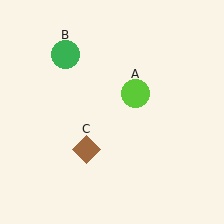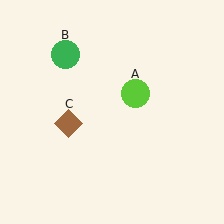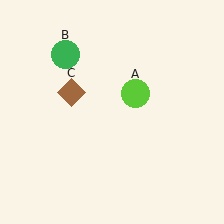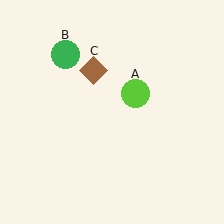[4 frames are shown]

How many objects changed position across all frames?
1 object changed position: brown diamond (object C).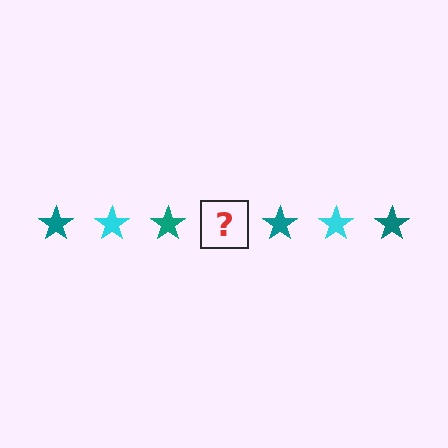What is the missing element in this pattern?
The missing element is a cyan star.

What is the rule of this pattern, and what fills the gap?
The rule is that the pattern cycles through teal, cyan stars. The gap should be filled with a cyan star.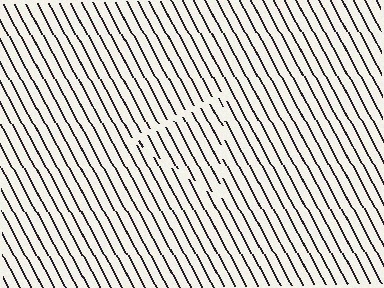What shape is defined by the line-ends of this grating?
An illusory triangle. The interior of the shape contains the same grating, shifted by half a period — the contour is defined by the phase discontinuity where line-ends from the inner and outer gratings abut.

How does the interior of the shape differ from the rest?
The interior of the shape contains the same grating, shifted by half a period — the contour is defined by the phase discontinuity where line-ends from the inner and outer gratings abut.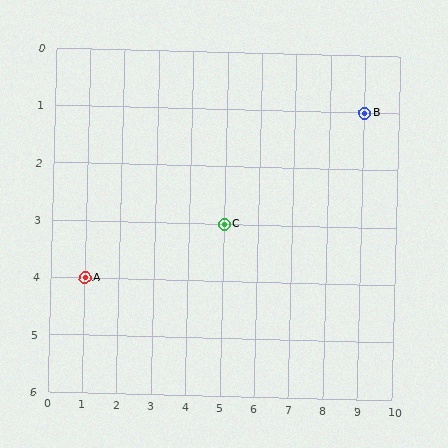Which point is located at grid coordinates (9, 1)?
Point B is at (9, 1).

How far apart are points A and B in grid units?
Points A and B are 8 columns and 3 rows apart (about 8.5 grid units diagonally).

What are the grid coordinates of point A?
Point A is at grid coordinates (1, 4).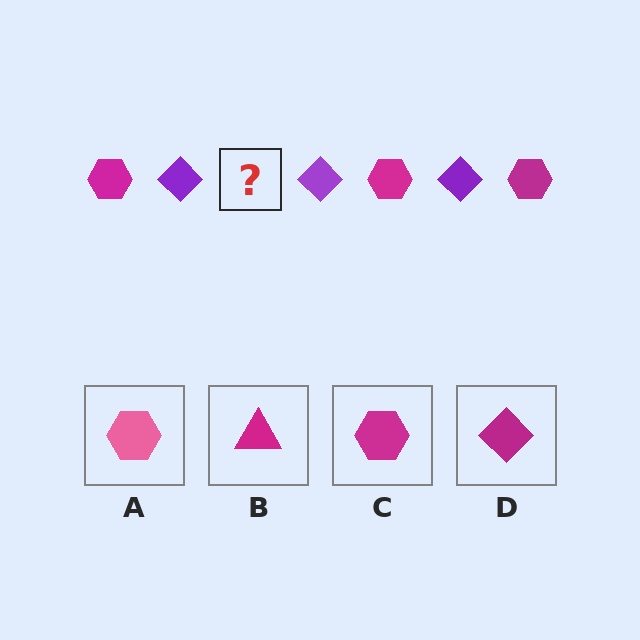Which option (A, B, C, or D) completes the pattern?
C.